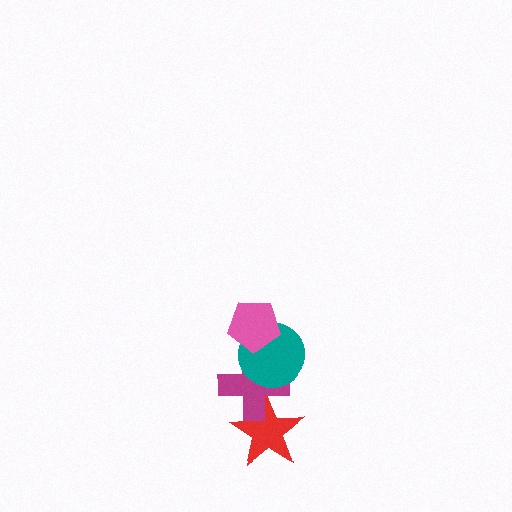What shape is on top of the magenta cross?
The teal circle is on top of the magenta cross.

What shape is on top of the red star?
The magenta cross is on top of the red star.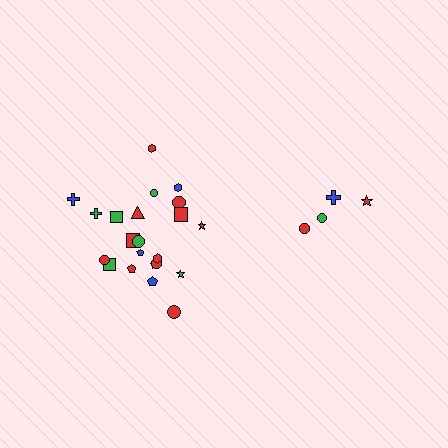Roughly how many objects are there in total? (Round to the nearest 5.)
Roughly 25 objects in total.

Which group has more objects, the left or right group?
The left group.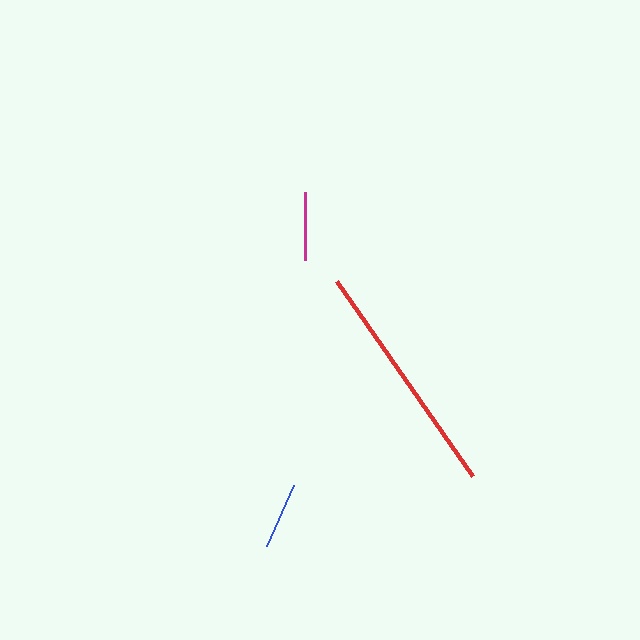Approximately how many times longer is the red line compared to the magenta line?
The red line is approximately 3.5 times the length of the magenta line.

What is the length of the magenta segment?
The magenta segment is approximately 68 pixels long.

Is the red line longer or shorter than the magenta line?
The red line is longer than the magenta line.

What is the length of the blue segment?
The blue segment is approximately 66 pixels long.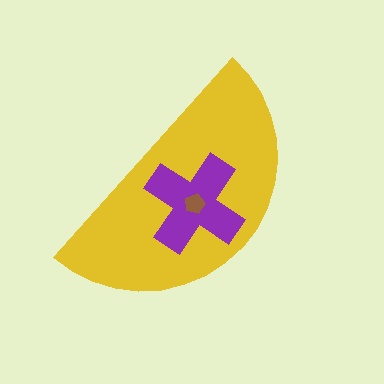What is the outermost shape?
The yellow semicircle.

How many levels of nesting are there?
3.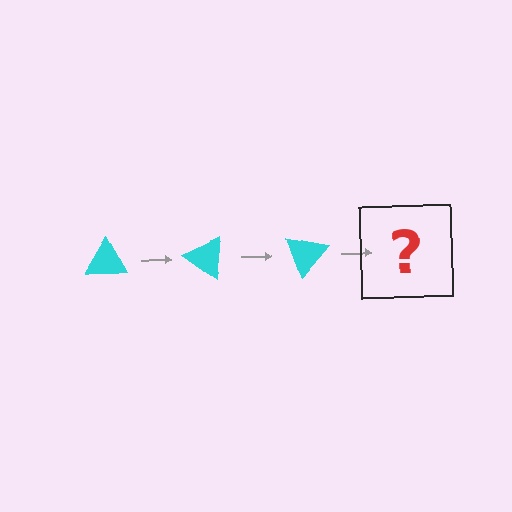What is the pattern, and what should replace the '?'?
The pattern is that the triangle rotates 35 degrees each step. The '?' should be a cyan triangle rotated 105 degrees.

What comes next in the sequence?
The next element should be a cyan triangle rotated 105 degrees.